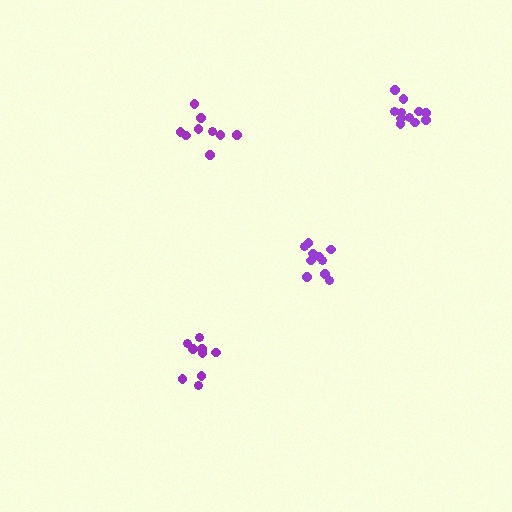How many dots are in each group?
Group 1: 10 dots, Group 2: 9 dots, Group 3: 9 dots, Group 4: 11 dots (39 total).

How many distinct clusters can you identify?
There are 4 distinct clusters.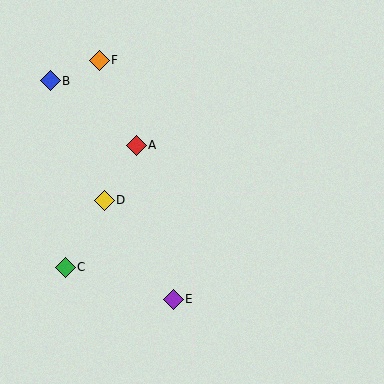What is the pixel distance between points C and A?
The distance between C and A is 141 pixels.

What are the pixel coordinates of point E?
Point E is at (173, 299).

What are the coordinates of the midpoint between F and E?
The midpoint between F and E is at (136, 180).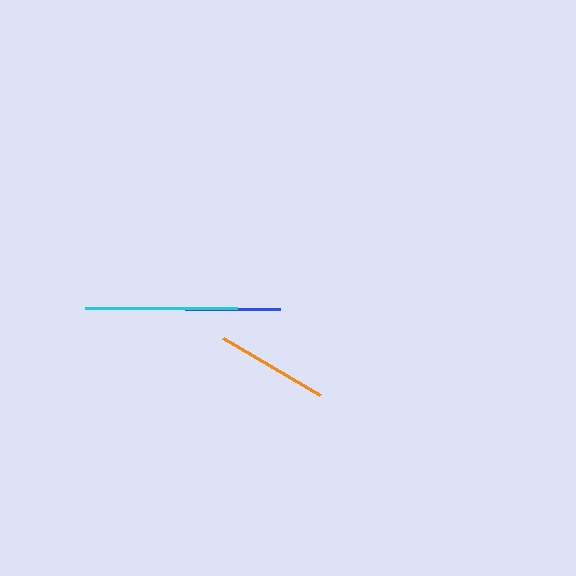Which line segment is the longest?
The cyan line is the longest at approximately 152 pixels.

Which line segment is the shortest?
The blue line is the shortest at approximately 94 pixels.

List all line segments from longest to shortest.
From longest to shortest: cyan, orange, blue.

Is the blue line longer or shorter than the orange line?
The orange line is longer than the blue line.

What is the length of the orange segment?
The orange segment is approximately 113 pixels long.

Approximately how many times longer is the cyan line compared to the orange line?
The cyan line is approximately 1.3 times the length of the orange line.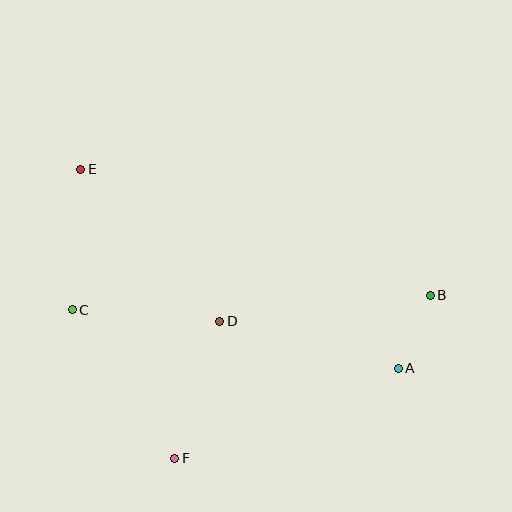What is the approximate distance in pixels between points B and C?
The distance between B and C is approximately 358 pixels.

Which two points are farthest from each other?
Points A and E are farthest from each other.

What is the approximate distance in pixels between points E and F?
The distance between E and F is approximately 304 pixels.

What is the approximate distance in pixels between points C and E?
The distance between C and E is approximately 141 pixels.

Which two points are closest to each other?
Points A and B are closest to each other.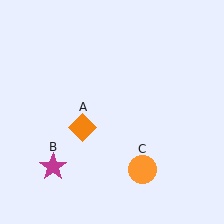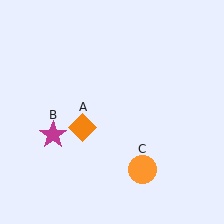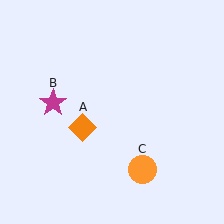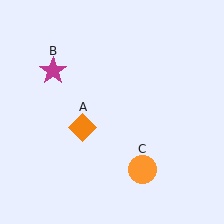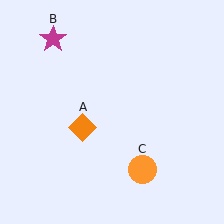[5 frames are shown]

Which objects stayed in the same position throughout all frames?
Orange diamond (object A) and orange circle (object C) remained stationary.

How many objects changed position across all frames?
1 object changed position: magenta star (object B).